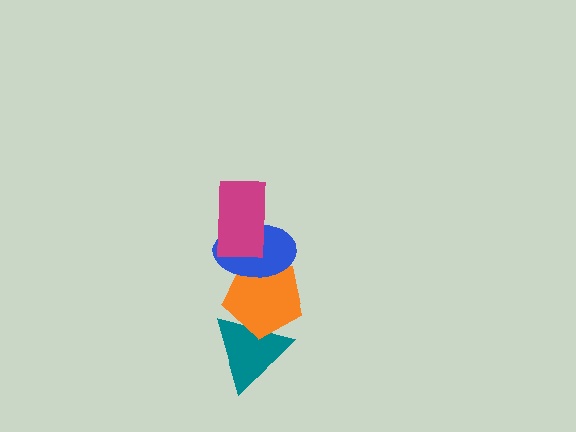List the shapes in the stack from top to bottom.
From top to bottom: the magenta rectangle, the blue ellipse, the orange pentagon, the teal triangle.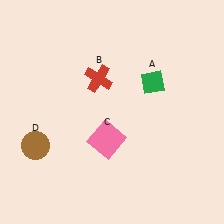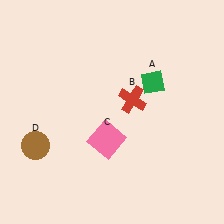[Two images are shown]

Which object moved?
The red cross (B) moved right.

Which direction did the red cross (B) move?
The red cross (B) moved right.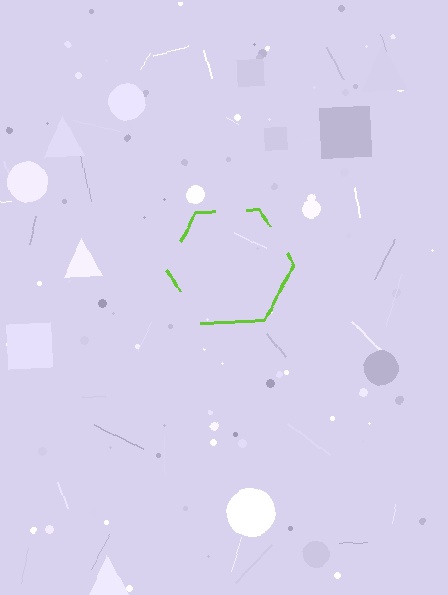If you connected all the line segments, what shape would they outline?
They would outline a hexagon.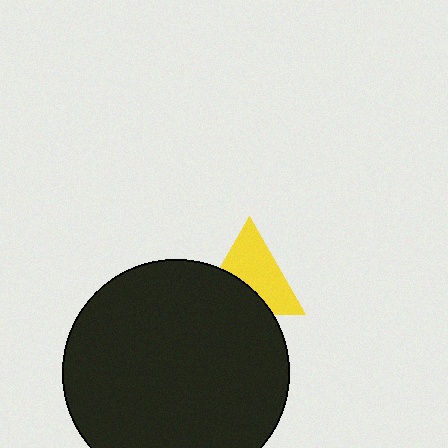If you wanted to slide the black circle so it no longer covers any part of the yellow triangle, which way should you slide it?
Slide it down — that is the most direct way to separate the two shapes.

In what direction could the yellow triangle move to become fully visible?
The yellow triangle could move up. That would shift it out from behind the black circle entirely.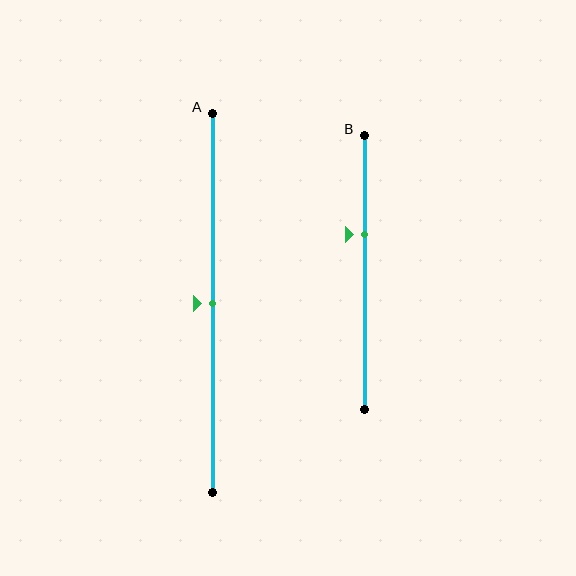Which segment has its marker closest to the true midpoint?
Segment A has its marker closest to the true midpoint.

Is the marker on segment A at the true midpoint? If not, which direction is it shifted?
Yes, the marker on segment A is at the true midpoint.